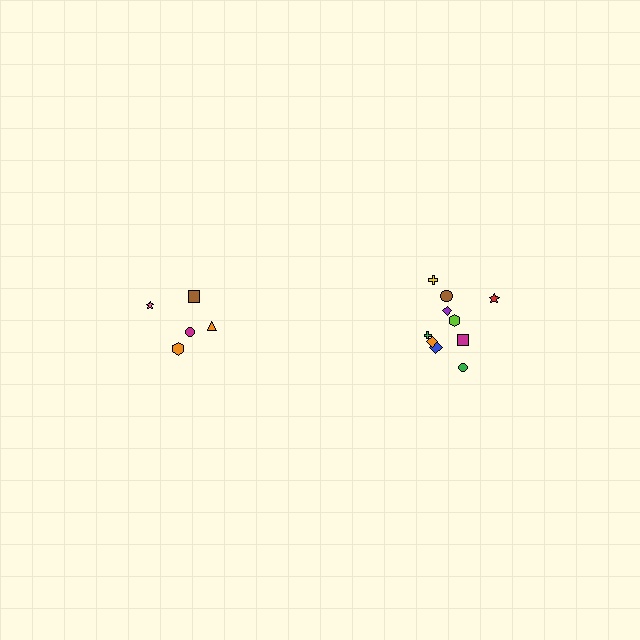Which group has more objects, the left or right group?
The right group.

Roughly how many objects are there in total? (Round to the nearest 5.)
Roughly 15 objects in total.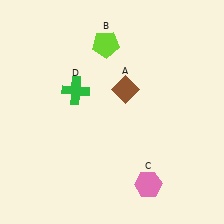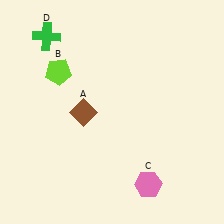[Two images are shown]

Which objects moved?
The objects that moved are: the brown diamond (A), the lime pentagon (B), the green cross (D).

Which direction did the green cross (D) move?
The green cross (D) moved up.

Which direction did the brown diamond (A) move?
The brown diamond (A) moved left.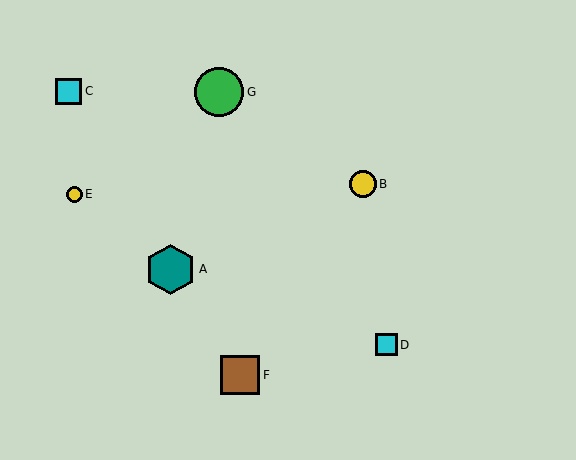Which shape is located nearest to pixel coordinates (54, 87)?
The cyan square (labeled C) at (69, 91) is nearest to that location.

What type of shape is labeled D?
Shape D is a cyan square.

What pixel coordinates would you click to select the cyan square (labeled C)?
Click at (69, 91) to select the cyan square C.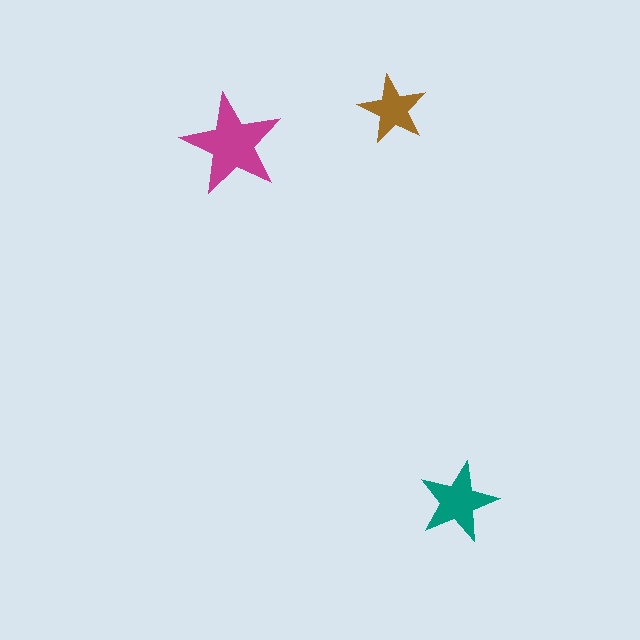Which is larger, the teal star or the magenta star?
The magenta one.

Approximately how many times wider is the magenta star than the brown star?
About 1.5 times wider.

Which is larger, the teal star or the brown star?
The teal one.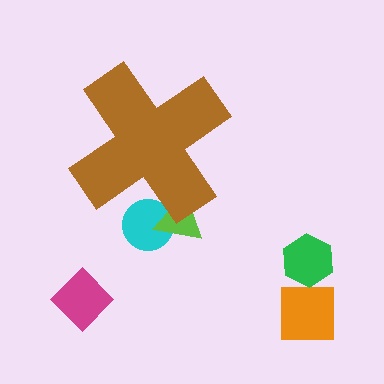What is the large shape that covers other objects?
A brown cross.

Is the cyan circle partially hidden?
Yes, the cyan circle is partially hidden behind the brown cross.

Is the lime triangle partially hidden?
Yes, the lime triangle is partially hidden behind the brown cross.